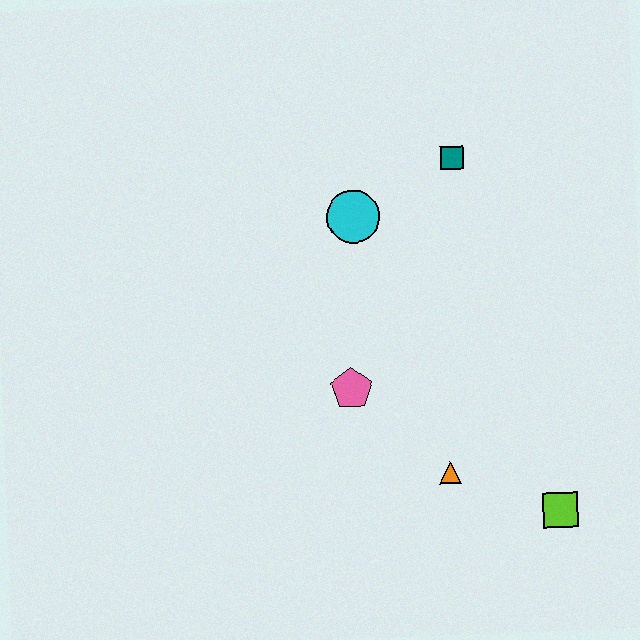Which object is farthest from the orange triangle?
The teal square is farthest from the orange triangle.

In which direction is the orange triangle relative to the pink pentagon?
The orange triangle is to the right of the pink pentagon.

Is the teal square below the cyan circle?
No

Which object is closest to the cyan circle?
The teal square is closest to the cyan circle.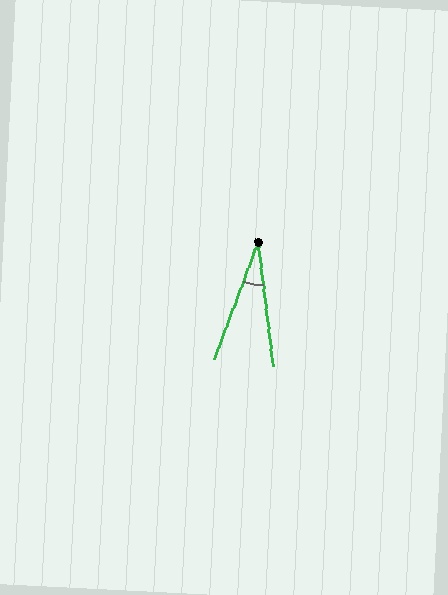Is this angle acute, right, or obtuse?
It is acute.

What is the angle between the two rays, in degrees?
Approximately 28 degrees.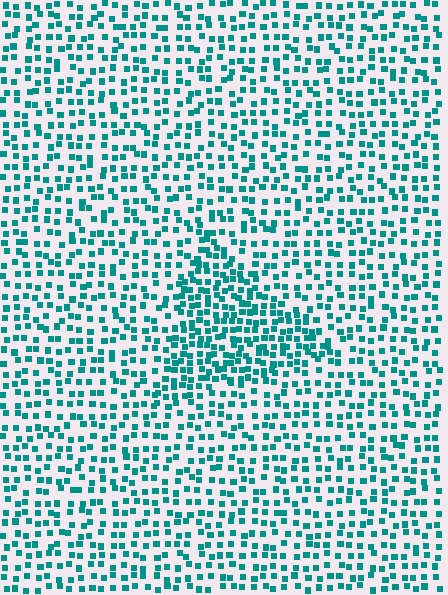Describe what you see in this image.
The image contains small teal elements arranged at two different densities. A triangle-shaped region is visible where the elements are more densely packed than the surrounding area.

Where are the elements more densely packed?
The elements are more densely packed inside the triangle boundary.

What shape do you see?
I see a triangle.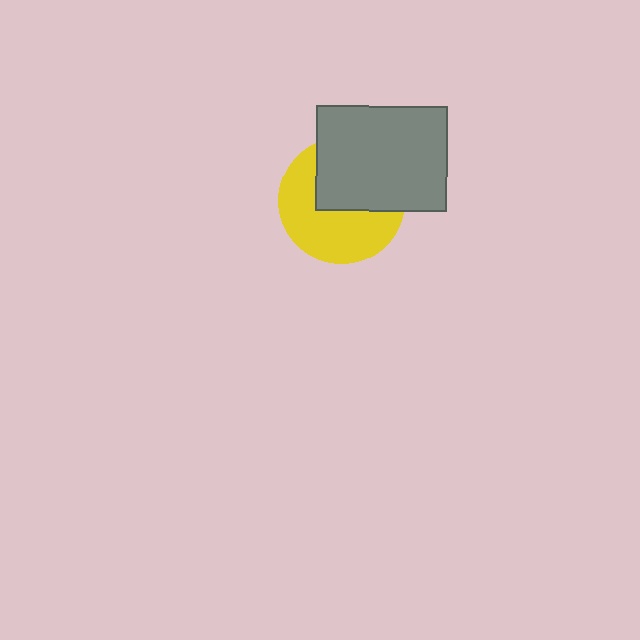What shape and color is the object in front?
The object in front is a gray rectangle.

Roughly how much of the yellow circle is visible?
About half of it is visible (roughly 54%).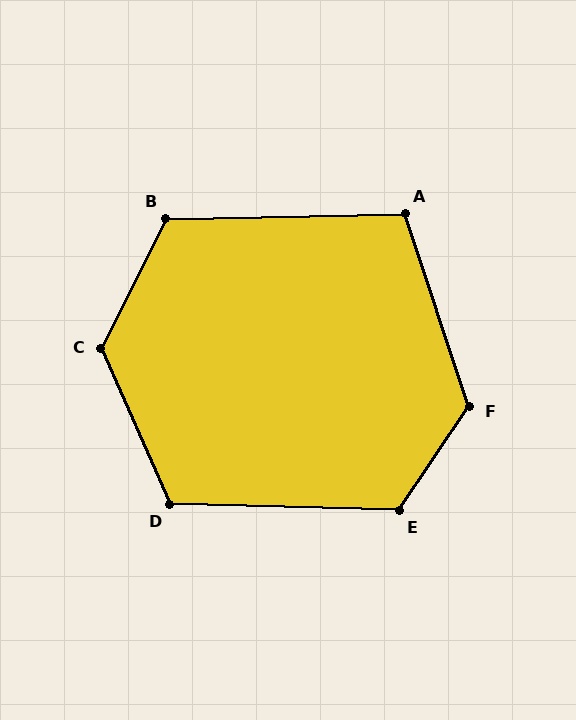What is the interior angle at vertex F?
Approximately 128 degrees (obtuse).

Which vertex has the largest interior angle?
C, at approximately 130 degrees.